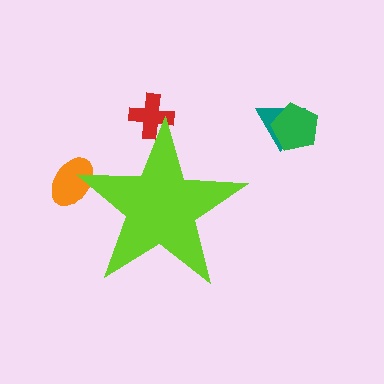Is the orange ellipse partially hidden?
Yes, the orange ellipse is partially hidden behind the lime star.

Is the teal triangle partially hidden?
No, the teal triangle is fully visible.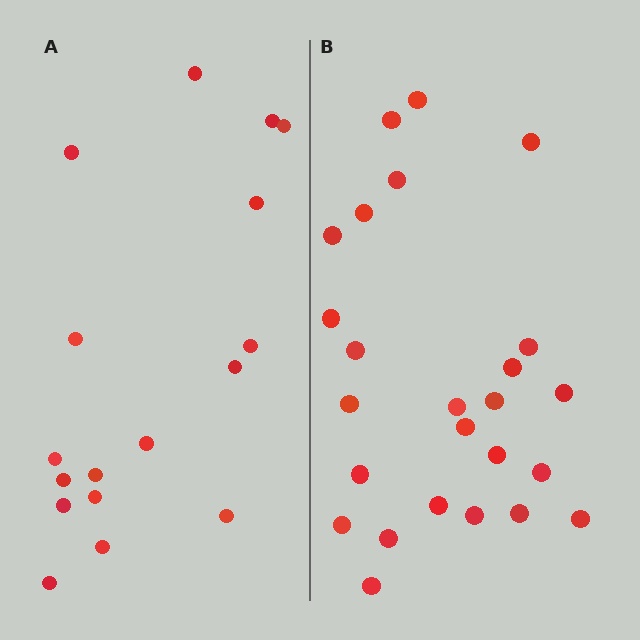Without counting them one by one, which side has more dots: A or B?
Region B (the right region) has more dots.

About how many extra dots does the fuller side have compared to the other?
Region B has roughly 8 or so more dots than region A.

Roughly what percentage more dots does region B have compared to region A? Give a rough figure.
About 45% more.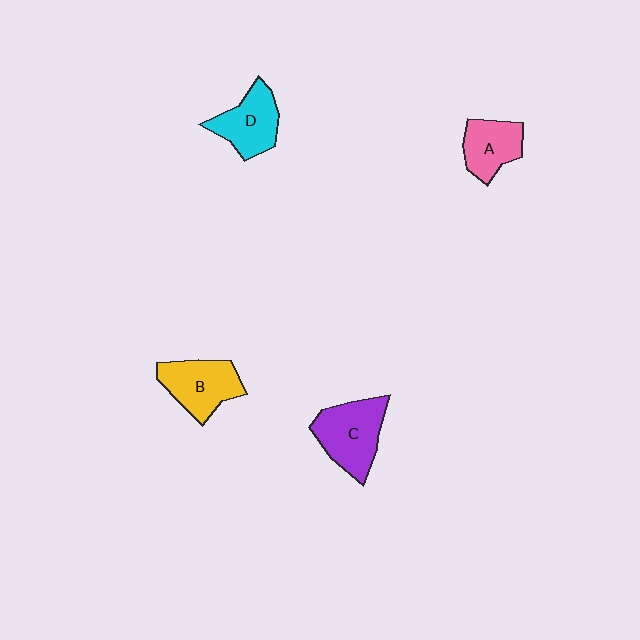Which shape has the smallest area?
Shape A (pink).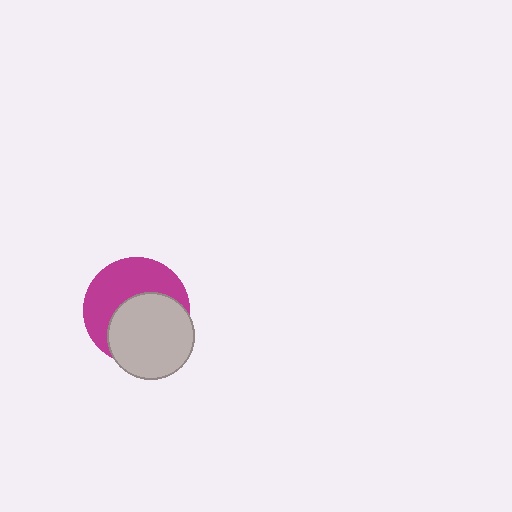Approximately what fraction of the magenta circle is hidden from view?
Roughly 51% of the magenta circle is hidden behind the light gray circle.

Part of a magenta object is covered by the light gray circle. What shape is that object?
It is a circle.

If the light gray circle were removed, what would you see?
You would see the complete magenta circle.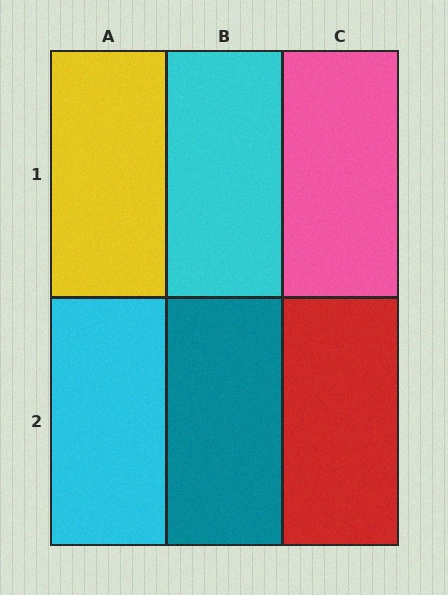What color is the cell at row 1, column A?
Yellow.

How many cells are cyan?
2 cells are cyan.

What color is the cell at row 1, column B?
Cyan.